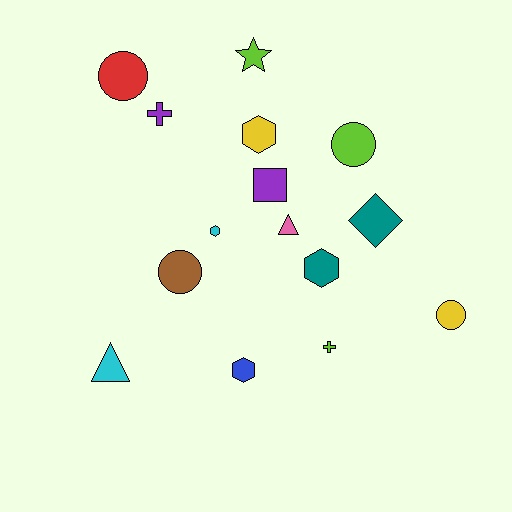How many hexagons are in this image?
There are 4 hexagons.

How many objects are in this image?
There are 15 objects.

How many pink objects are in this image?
There is 1 pink object.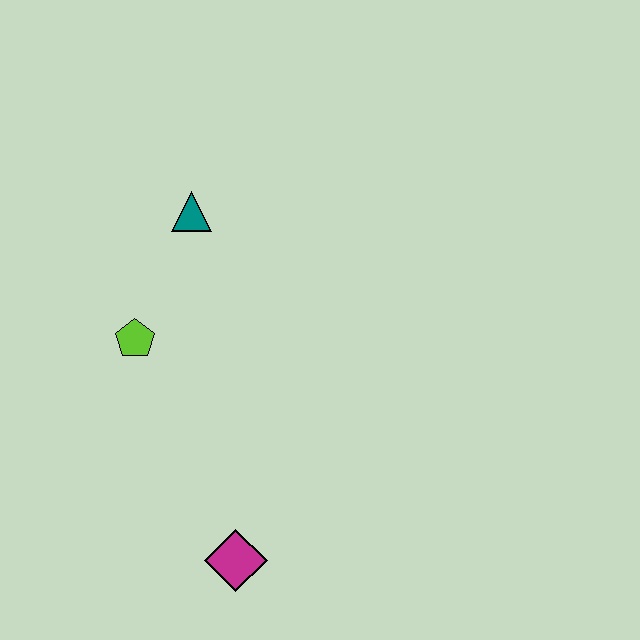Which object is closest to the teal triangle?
The lime pentagon is closest to the teal triangle.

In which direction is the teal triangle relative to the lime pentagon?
The teal triangle is above the lime pentagon.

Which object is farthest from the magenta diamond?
The teal triangle is farthest from the magenta diamond.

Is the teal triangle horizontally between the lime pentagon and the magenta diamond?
Yes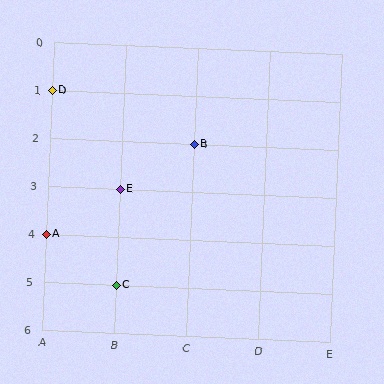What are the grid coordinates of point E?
Point E is at grid coordinates (B, 3).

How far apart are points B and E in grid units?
Points B and E are 1 column and 1 row apart (about 1.4 grid units diagonally).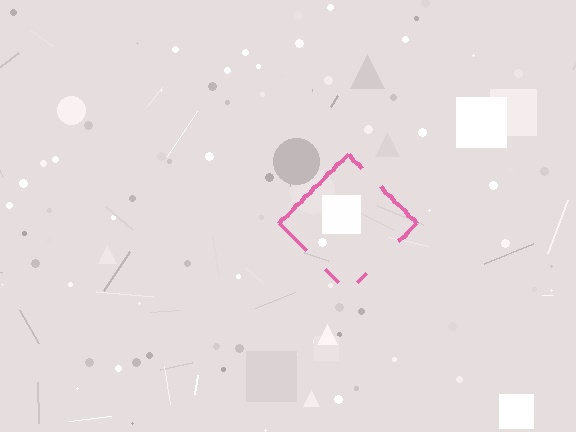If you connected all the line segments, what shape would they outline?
They would outline a diamond.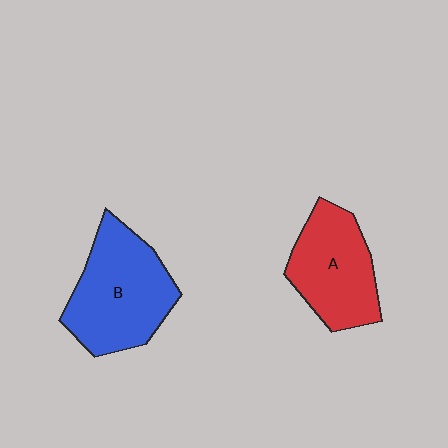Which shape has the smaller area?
Shape A (red).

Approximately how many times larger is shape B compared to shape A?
Approximately 1.2 times.